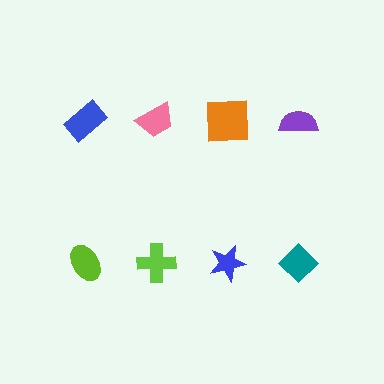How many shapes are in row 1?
4 shapes.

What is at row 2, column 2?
A lime cross.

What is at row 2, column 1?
A lime ellipse.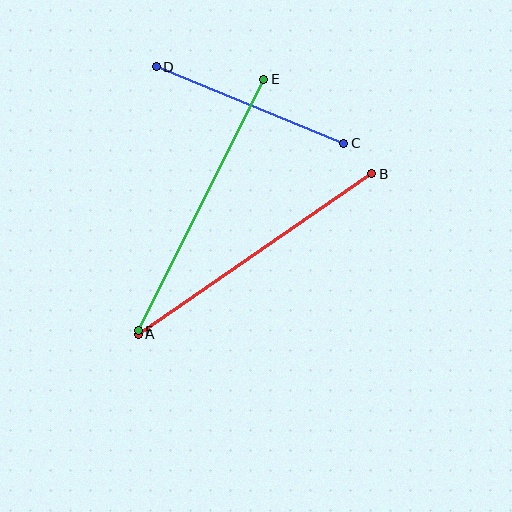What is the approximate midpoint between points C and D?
The midpoint is at approximately (250, 105) pixels.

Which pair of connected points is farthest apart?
Points A and B are farthest apart.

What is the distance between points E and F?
The distance is approximately 281 pixels.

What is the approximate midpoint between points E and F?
The midpoint is at approximately (201, 205) pixels.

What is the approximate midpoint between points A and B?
The midpoint is at approximately (255, 254) pixels.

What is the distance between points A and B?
The distance is approximately 284 pixels.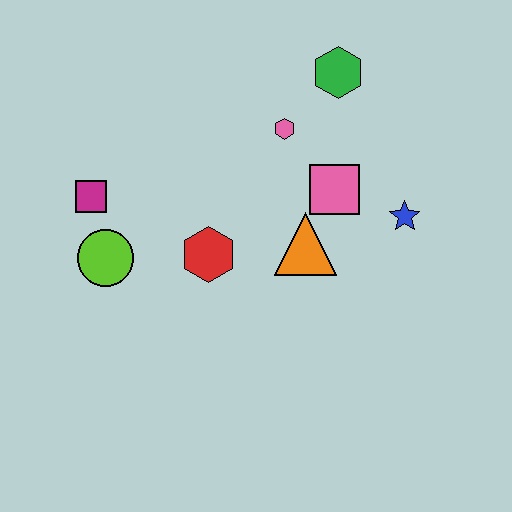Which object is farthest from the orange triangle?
The magenta square is farthest from the orange triangle.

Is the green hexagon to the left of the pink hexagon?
No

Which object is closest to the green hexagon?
The pink hexagon is closest to the green hexagon.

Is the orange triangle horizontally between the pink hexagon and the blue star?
Yes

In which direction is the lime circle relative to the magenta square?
The lime circle is below the magenta square.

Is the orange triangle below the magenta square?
Yes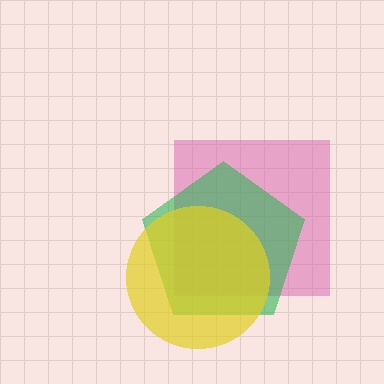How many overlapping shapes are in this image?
There are 3 overlapping shapes in the image.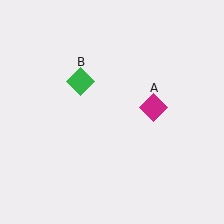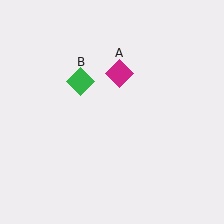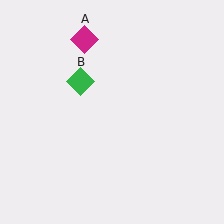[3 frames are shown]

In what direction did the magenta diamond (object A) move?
The magenta diamond (object A) moved up and to the left.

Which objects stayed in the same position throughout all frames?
Green diamond (object B) remained stationary.